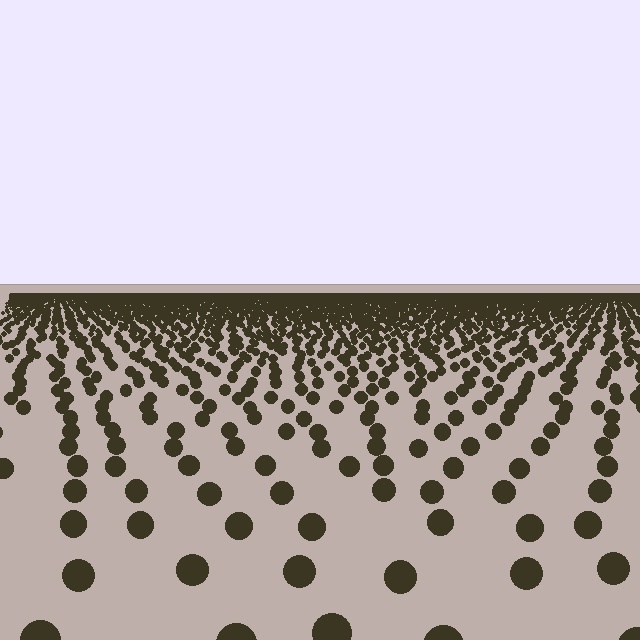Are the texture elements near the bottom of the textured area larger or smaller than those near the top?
Larger. Near the bottom, elements are closer to the viewer and appear at a bigger on-screen size.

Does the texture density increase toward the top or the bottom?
Density increases toward the top.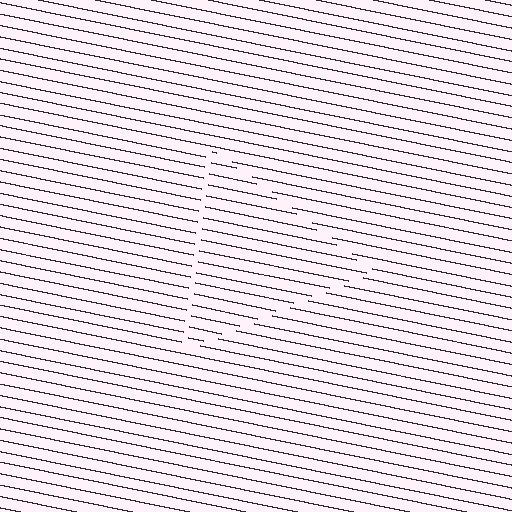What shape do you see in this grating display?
An illusory triangle. The interior of the shape contains the same grating, shifted by half a period — the contour is defined by the phase discontinuity where line-ends from the inner and outer gratings abut.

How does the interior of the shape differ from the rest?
The interior of the shape contains the same grating, shifted by half a period — the contour is defined by the phase discontinuity where line-ends from the inner and outer gratings abut.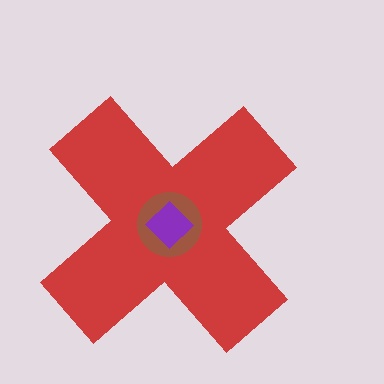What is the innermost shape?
The purple diamond.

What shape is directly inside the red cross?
The brown circle.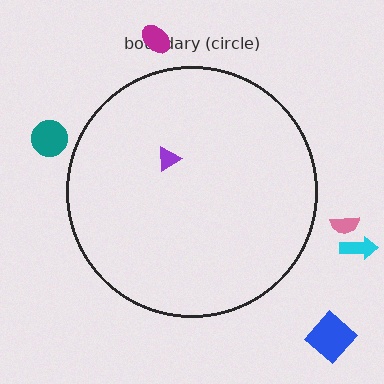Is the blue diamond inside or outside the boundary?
Outside.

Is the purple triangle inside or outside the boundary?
Inside.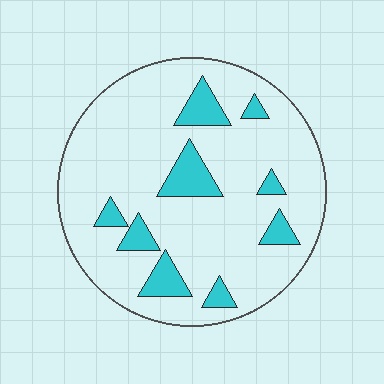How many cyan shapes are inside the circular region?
9.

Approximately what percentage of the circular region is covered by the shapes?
Approximately 15%.